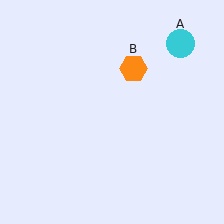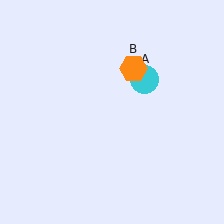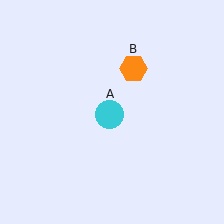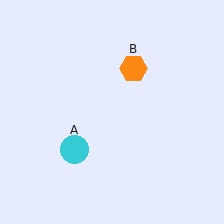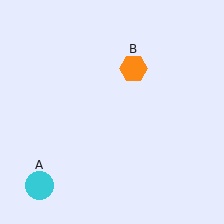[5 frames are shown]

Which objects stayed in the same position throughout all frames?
Orange hexagon (object B) remained stationary.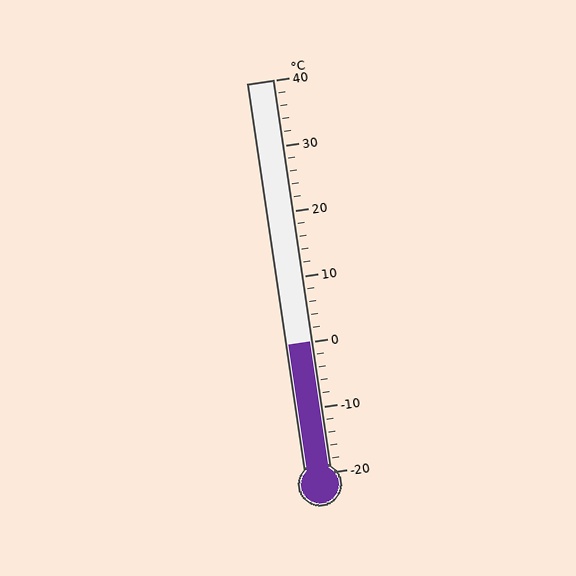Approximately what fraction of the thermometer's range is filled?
The thermometer is filled to approximately 35% of its range.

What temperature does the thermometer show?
The thermometer shows approximately 0°C.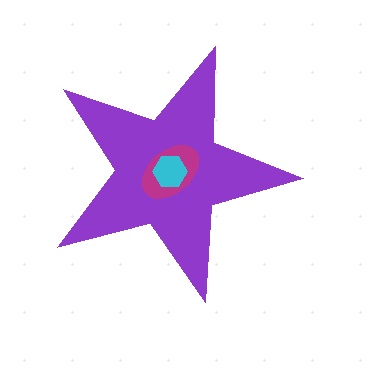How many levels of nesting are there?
3.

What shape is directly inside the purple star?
The magenta ellipse.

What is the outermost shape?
The purple star.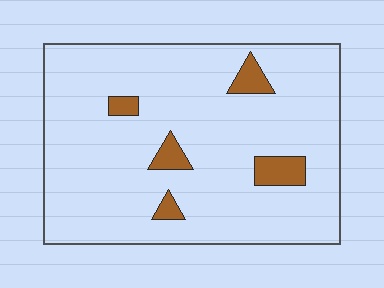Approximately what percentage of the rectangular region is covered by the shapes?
Approximately 10%.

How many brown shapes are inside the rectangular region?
5.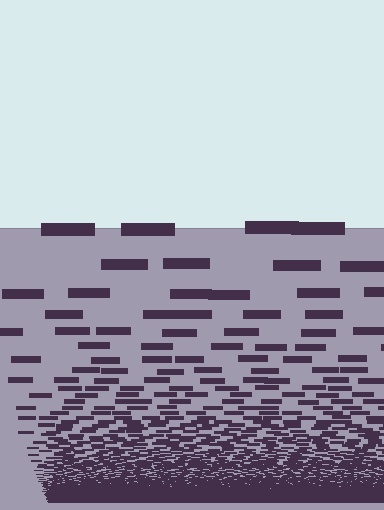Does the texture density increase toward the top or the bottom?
Density increases toward the bottom.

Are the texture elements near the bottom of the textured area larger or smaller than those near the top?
Smaller. The gradient is inverted — elements near the bottom are smaller and denser.